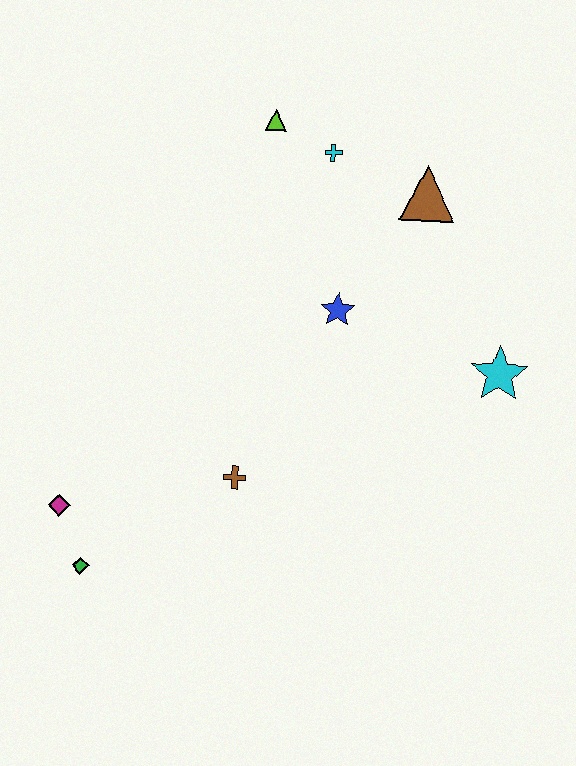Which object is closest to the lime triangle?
The cyan cross is closest to the lime triangle.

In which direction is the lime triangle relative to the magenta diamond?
The lime triangle is above the magenta diamond.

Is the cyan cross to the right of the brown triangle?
No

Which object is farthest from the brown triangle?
The green diamond is farthest from the brown triangle.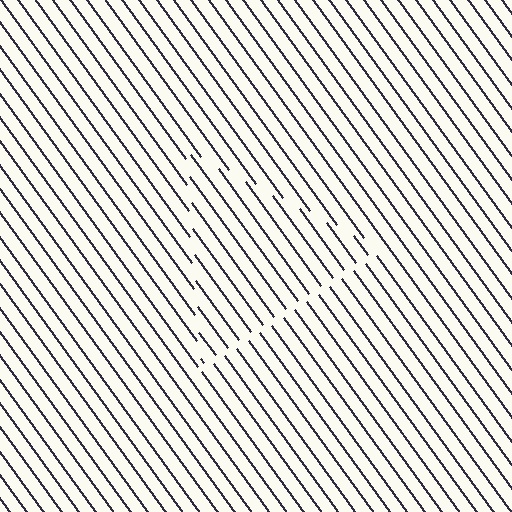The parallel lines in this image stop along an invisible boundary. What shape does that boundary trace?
An illusory triangle. The interior of the shape contains the same grating, shifted by half a period — the contour is defined by the phase discontinuity where line-ends from the inner and outer gratings abut.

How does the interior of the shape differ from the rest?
The interior of the shape contains the same grating, shifted by half a period — the contour is defined by the phase discontinuity where line-ends from the inner and outer gratings abut.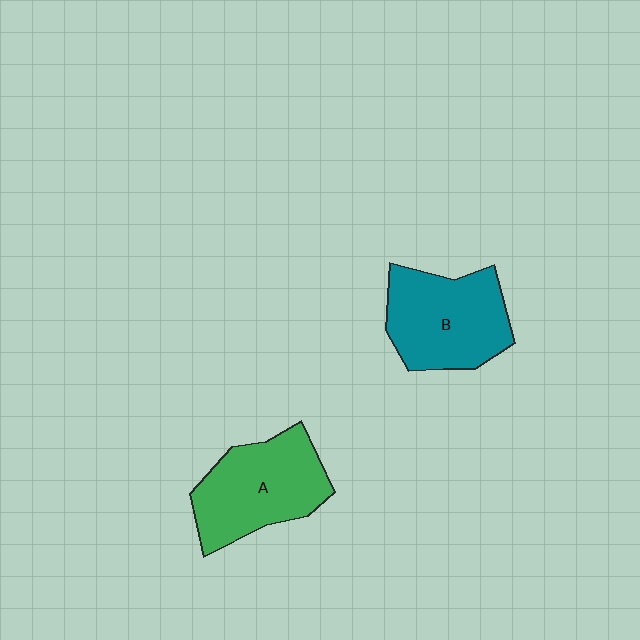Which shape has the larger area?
Shape B (teal).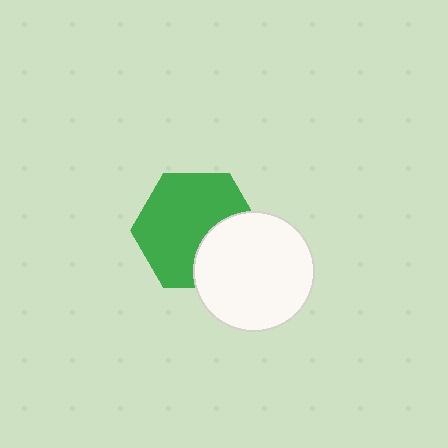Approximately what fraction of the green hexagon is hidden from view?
Roughly 31% of the green hexagon is hidden behind the white circle.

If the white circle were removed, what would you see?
You would see the complete green hexagon.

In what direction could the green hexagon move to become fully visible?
The green hexagon could move toward the upper-left. That would shift it out from behind the white circle entirely.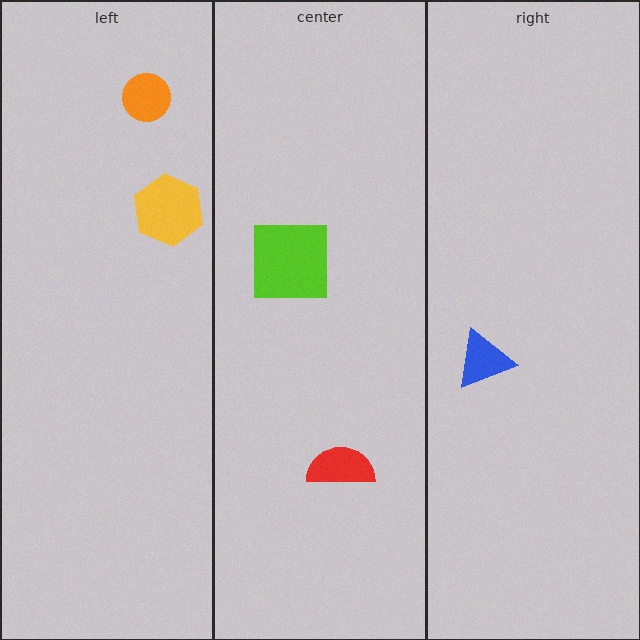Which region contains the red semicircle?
The center region.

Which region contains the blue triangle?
The right region.